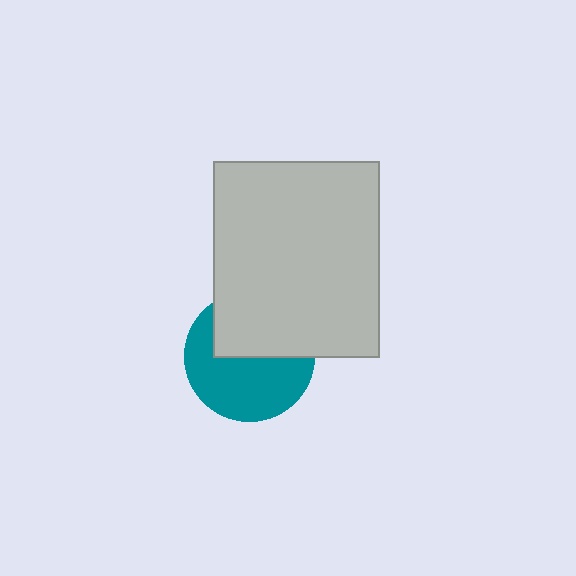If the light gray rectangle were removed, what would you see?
You would see the complete teal circle.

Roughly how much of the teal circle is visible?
About half of it is visible (roughly 58%).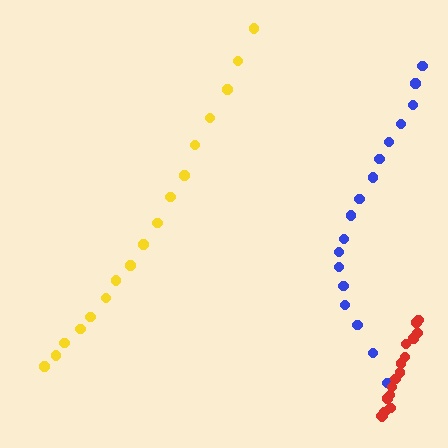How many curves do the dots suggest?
There are 3 distinct paths.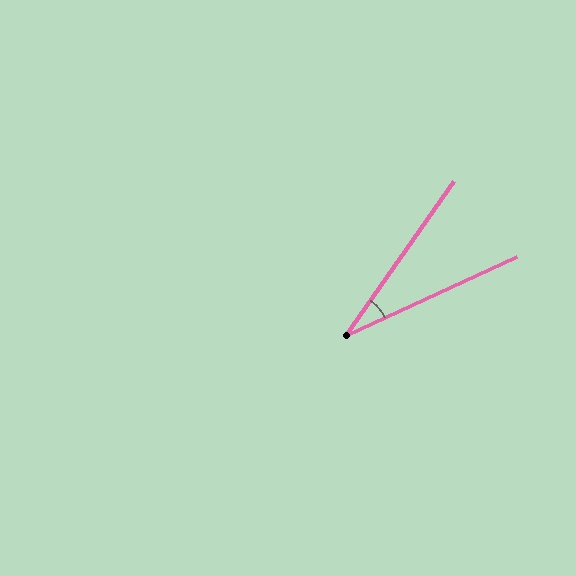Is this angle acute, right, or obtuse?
It is acute.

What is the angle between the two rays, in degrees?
Approximately 30 degrees.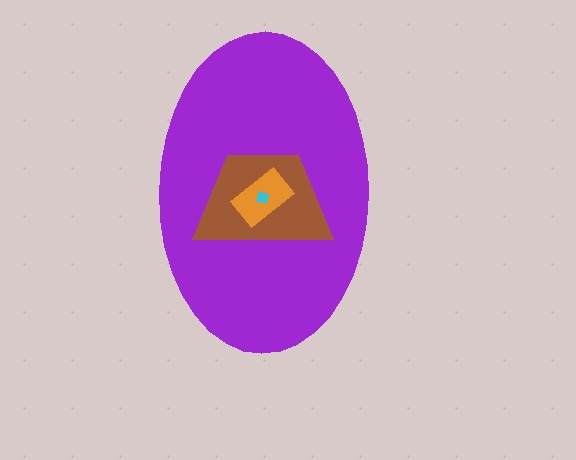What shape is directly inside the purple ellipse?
The brown trapezoid.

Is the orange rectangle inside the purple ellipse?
Yes.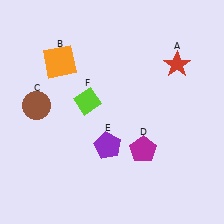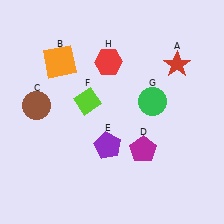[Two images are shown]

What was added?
A green circle (G), a red hexagon (H) were added in Image 2.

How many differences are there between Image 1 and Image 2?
There are 2 differences between the two images.